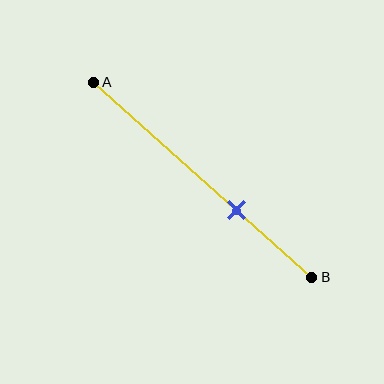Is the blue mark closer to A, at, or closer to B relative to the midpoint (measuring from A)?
The blue mark is closer to point B than the midpoint of segment AB.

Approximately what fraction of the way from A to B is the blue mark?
The blue mark is approximately 65% of the way from A to B.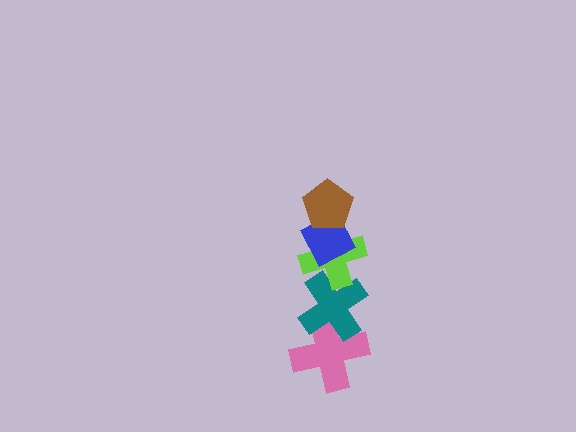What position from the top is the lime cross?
The lime cross is 3rd from the top.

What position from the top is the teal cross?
The teal cross is 4th from the top.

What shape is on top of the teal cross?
The lime cross is on top of the teal cross.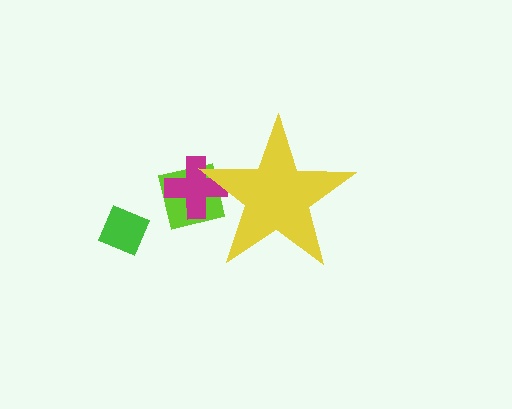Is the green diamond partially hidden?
No, the green diamond is fully visible.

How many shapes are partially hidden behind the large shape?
2 shapes are partially hidden.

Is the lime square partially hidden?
Yes, the lime square is partially hidden behind the yellow star.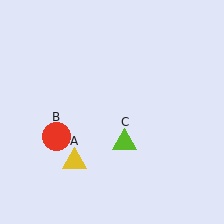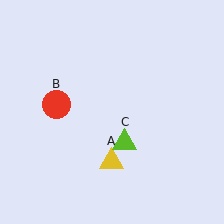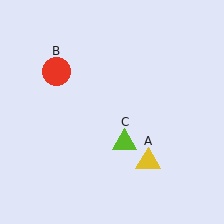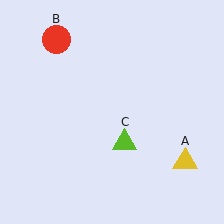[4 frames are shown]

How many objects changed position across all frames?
2 objects changed position: yellow triangle (object A), red circle (object B).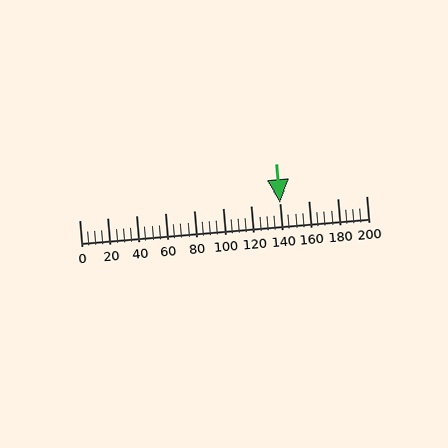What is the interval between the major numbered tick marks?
The major tick marks are spaced 20 units apart.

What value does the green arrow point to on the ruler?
The green arrow points to approximately 140.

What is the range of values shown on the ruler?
The ruler shows values from 0 to 200.